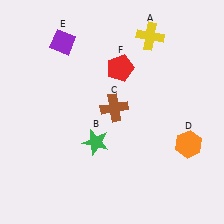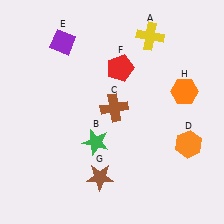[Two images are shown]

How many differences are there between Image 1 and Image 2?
There are 2 differences between the two images.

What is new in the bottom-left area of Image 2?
A brown star (G) was added in the bottom-left area of Image 2.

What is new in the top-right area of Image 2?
An orange hexagon (H) was added in the top-right area of Image 2.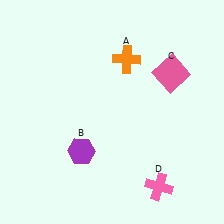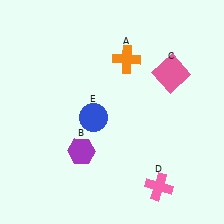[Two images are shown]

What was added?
A blue circle (E) was added in Image 2.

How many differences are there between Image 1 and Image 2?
There is 1 difference between the two images.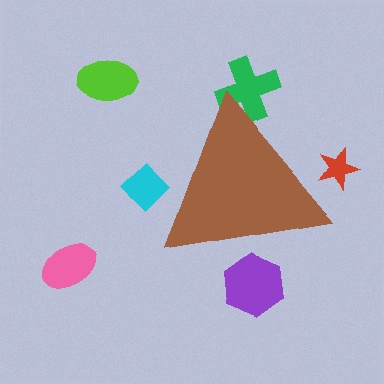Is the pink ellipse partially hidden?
No, the pink ellipse is fully visible.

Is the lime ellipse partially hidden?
No, the lime ellipse is fully visible.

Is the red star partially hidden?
Yes, the red star is partially hidden behind the brown triangle.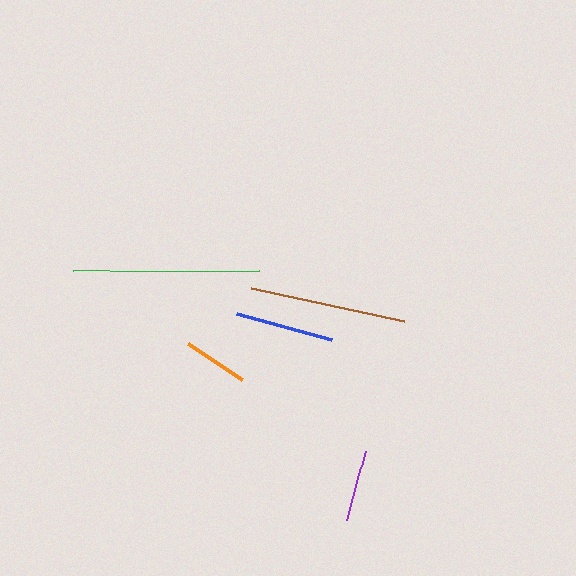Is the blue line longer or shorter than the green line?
The green line is longer than the blue line.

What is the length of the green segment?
The green segment is approximately 186 pixels long.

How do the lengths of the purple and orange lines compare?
The purple and orange lines are approximately the same length.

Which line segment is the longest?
The green line is the longest at approximately 186 pixels.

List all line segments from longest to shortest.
From longest to shortest: green, brown, blue, purple, orange.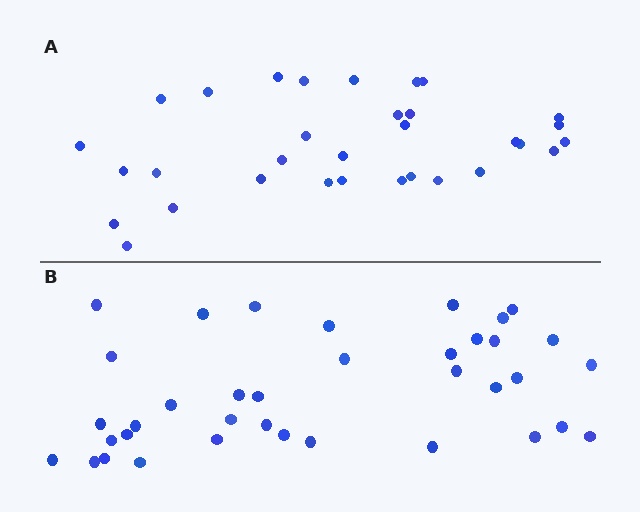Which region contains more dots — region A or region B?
Region B (the bottom region) has more dots.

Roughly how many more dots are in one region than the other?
Region B has about 5 more dots than region A.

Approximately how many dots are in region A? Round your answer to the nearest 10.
About 30 dots. (The exact count is 32, which rounds to 30.)